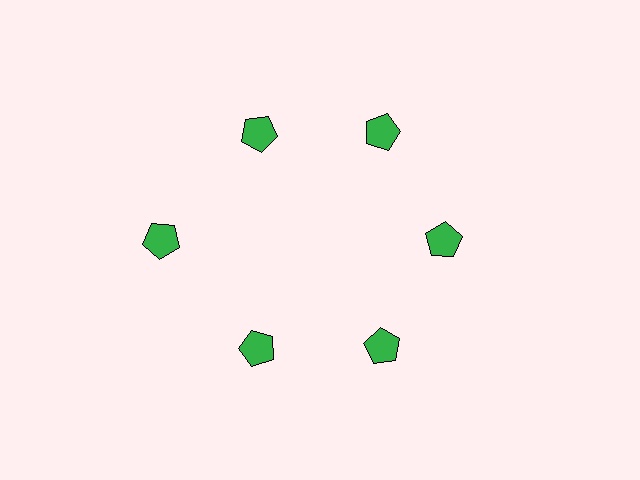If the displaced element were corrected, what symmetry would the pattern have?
It would have 6-fold rotational symmetry — the pattern would map onto itself every 60 degrees.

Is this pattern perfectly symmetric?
No. The 6 green pentagons are arranged in a ring, but one element near the 9 o'clock position is pushed outward from the center, breaking the 6-fold rotational symmetry.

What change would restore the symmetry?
The symmetry would be restored by moving it inward, back onto the ring so that all 6 pentagons sit at equal angles and equal distance from the center.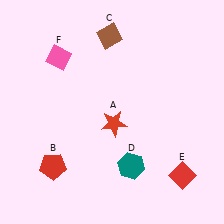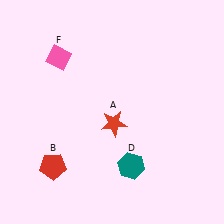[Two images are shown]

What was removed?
The brown diamond (C), the red diamond (E) were removed in Image 2.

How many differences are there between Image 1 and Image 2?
There are 2 differences between the two images.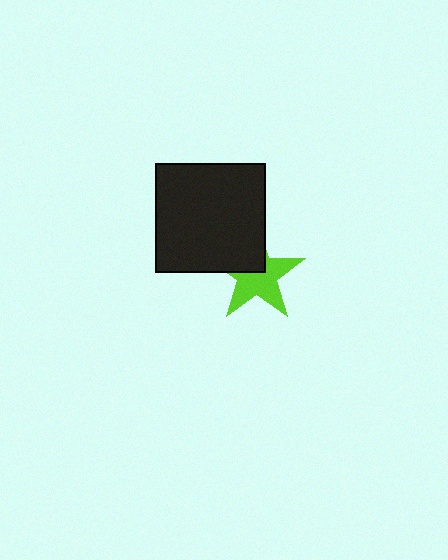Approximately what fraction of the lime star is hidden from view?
Roughly 37% of the lime star is hidden behind the black square.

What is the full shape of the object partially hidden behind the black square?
The partially hidden object is a lime star.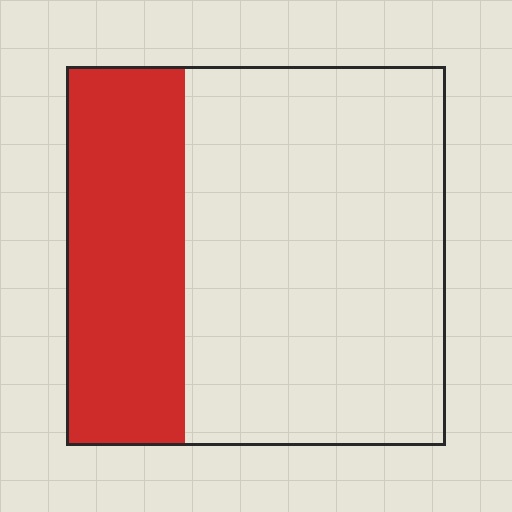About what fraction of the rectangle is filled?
About one third (1/3).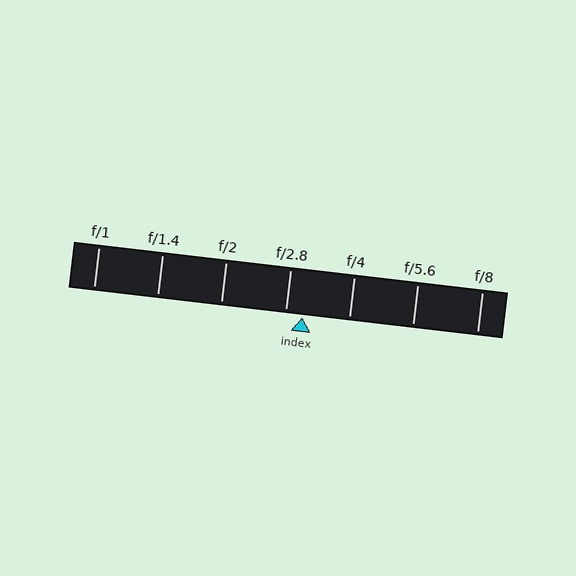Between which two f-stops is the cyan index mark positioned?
The index mark is between f/2.8 and f/4.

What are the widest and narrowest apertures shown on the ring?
The widest aperture shown is f/1 and the narrowest is f/8.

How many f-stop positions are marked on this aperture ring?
There are 7 f-stop positions marked.